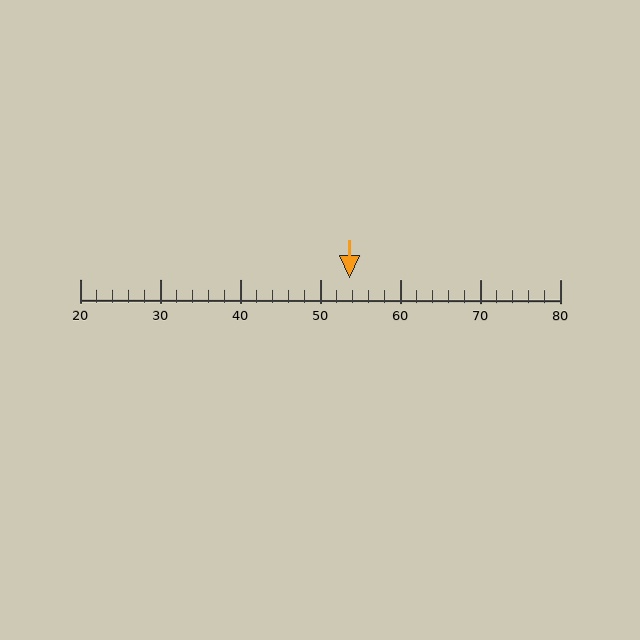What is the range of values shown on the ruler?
The ruler shows values from 20 to 80.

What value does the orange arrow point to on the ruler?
The orange arrow points to approximately 54.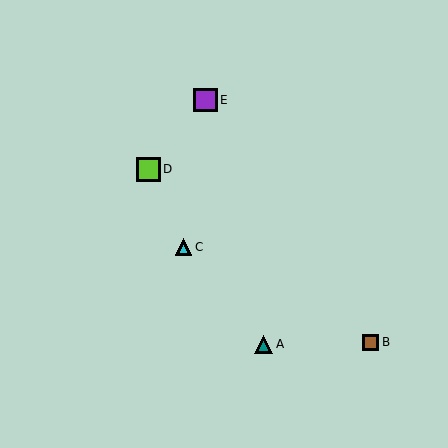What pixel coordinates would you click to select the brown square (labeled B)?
Click at (371, 342) to select the brown square B.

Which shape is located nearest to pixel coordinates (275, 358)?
The teal triangle (labeled A) at (264, 344) is nearest to that location.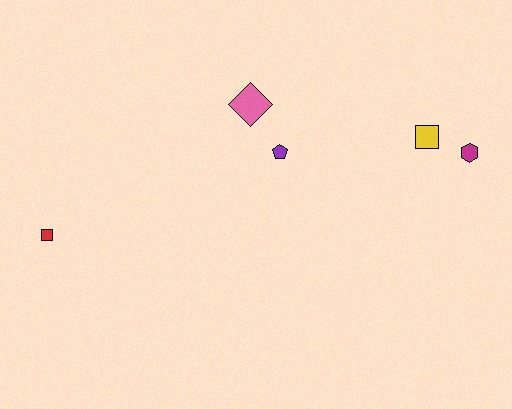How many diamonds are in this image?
There is 1 diamond.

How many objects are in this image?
There are 5 objects.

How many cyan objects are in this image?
There are no cyan objects.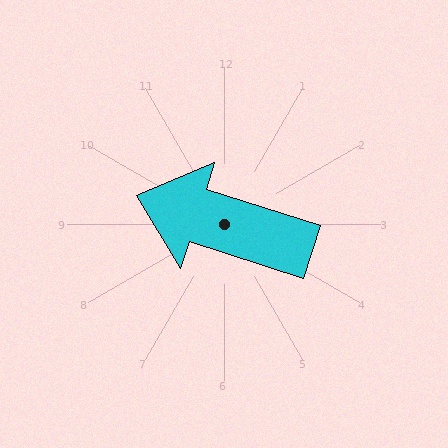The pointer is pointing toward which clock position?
Roughly 10 o'clock.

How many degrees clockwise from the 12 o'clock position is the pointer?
Approximately 288 degrees.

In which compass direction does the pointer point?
West.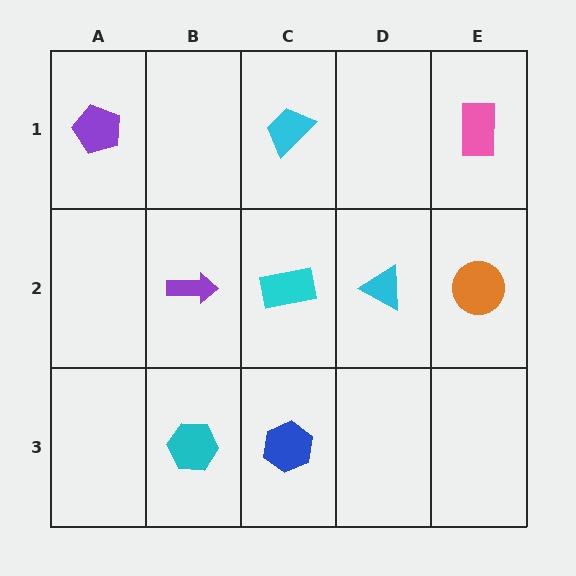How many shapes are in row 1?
3 shapes.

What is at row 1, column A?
A purple pentagon.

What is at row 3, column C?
A blue hexagon.